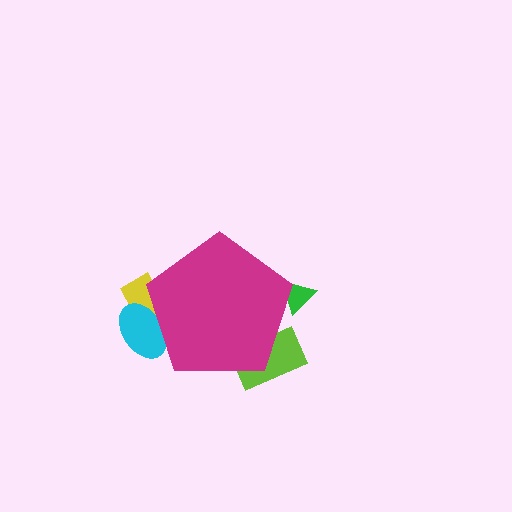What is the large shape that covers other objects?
A magenta pentagon.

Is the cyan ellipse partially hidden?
Yes, the cyan ellipse is partially hidden behind the magenta pentagon.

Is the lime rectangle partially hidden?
Yes, the lime rectangle is partially hidden behind the magenta pentagon.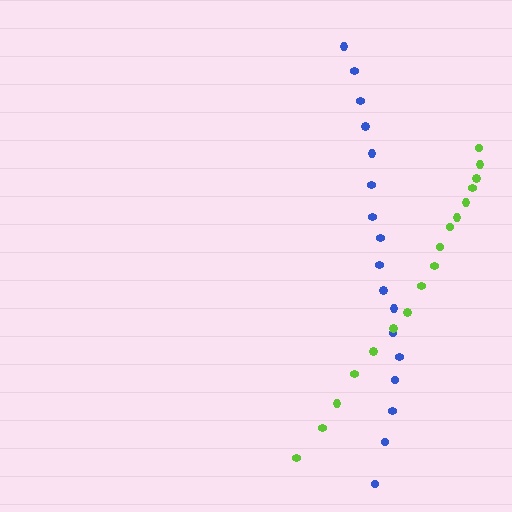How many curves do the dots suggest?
There are 2 distinct paths.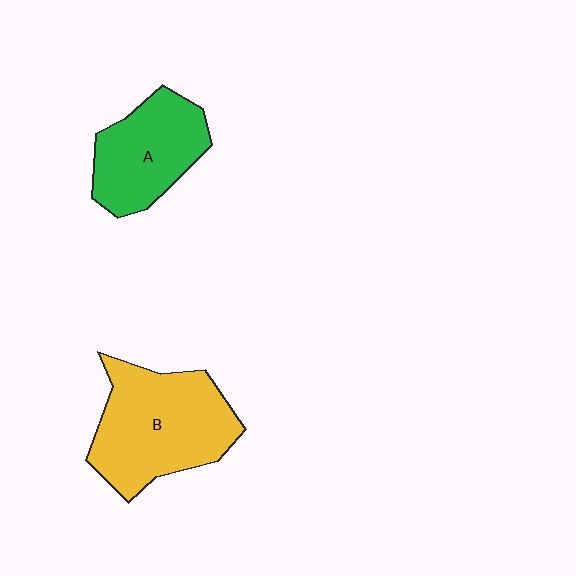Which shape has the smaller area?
Shape A (green).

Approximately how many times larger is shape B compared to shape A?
Approximately 1.4 times.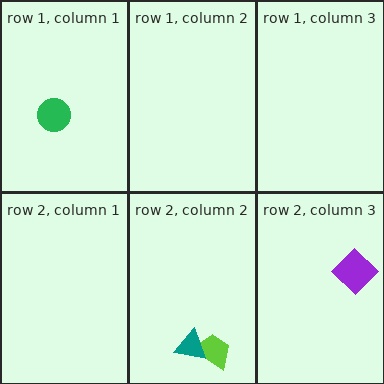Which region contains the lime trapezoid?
The row 2, column 2 region.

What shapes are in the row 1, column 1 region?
The green circle.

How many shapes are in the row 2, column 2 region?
2.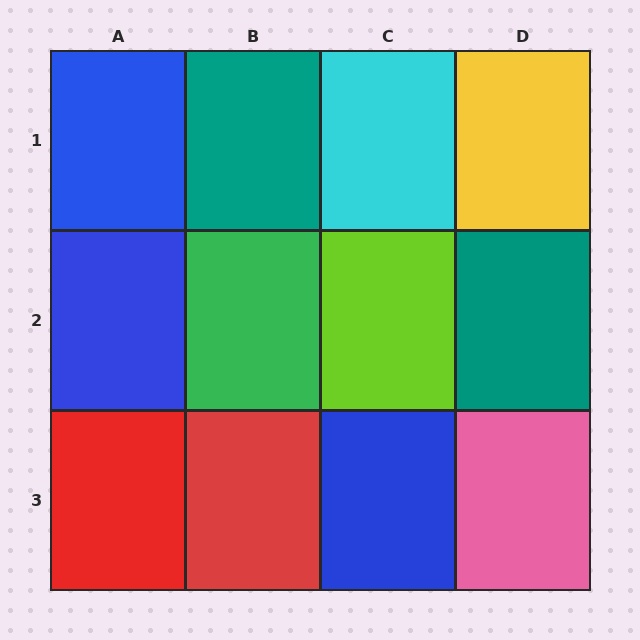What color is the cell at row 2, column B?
Green.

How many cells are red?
2 cells are red.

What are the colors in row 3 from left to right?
Red, red, blue, pink.